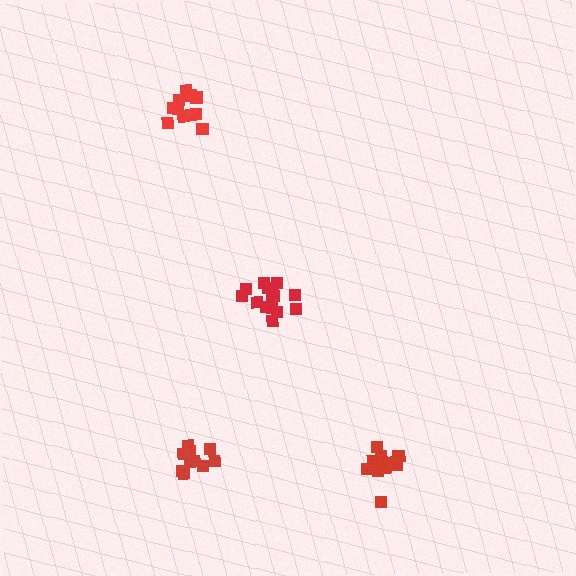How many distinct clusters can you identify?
There are 4 distinct clusters.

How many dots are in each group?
Group 1: 12 dots, Group 2: 15 dots, Group 3: 11 dots, Group 4: 10 dots (48 total).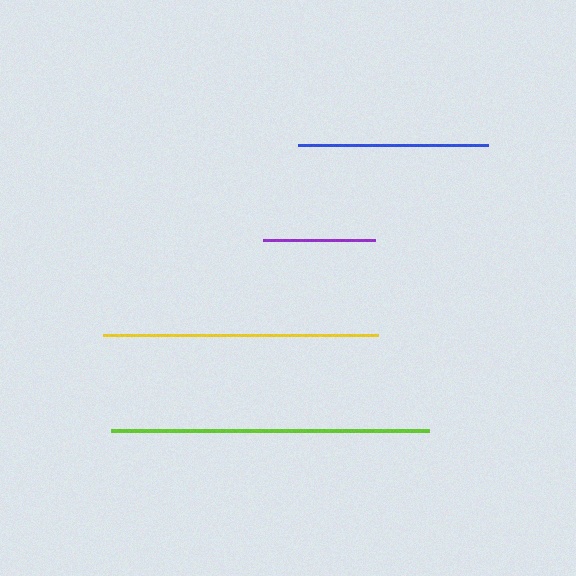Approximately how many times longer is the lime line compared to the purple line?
The lime line is approximately 2.9 times the length of the purple line.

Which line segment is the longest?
The lime line is the longest at approximately 319 pixels.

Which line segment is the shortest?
The purple line is the shortest at approximately 112 pixels.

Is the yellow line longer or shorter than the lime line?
The lime line is longer than the yellow line.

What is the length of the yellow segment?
The yellow segment is approximately 274 pixels long.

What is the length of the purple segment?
The purple segment is approximately 112 pixels long.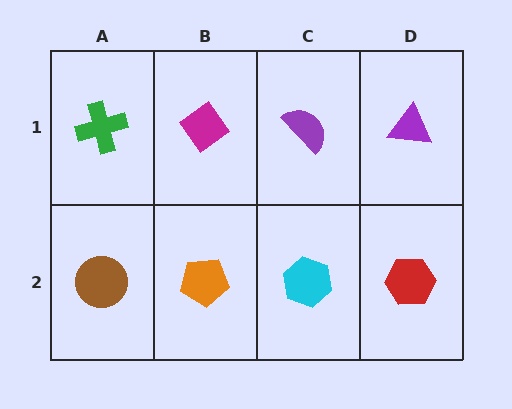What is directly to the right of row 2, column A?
An orange pentagon.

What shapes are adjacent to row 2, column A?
A green cross (row 1, column A), an orange pentagon (row 2, column B).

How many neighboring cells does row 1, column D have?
2.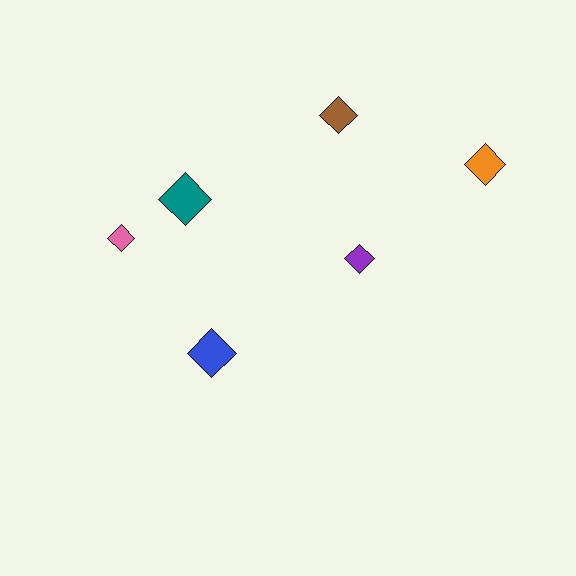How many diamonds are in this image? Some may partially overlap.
There are 6 diamonds.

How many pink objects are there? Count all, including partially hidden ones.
There is 1 pink object.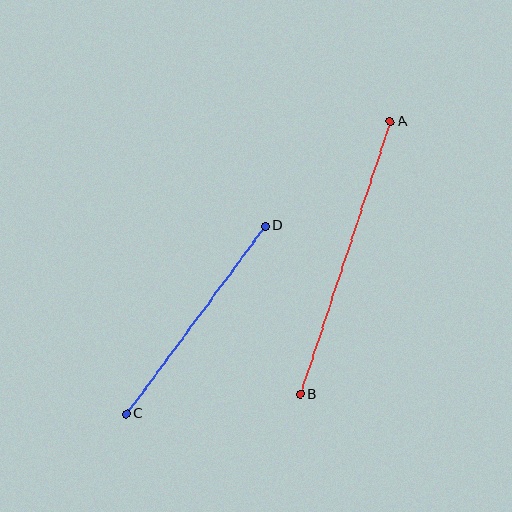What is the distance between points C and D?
The distance is approximately 234 pixels.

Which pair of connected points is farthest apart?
Points A and B are farthest apart.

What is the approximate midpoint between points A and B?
The midpoint is at approximately (345, 258) pixels.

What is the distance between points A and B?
The distance is approximately 287 pixels.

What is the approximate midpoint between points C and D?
The midpoint is at approximately (196, 320) pixels.